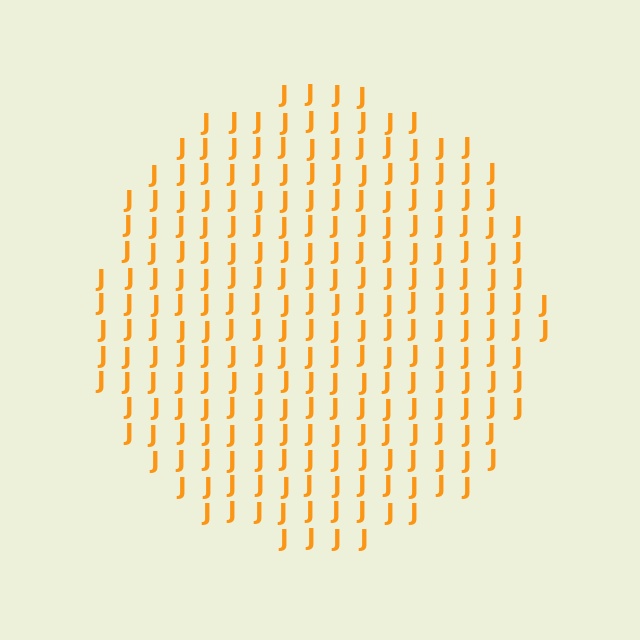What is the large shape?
The large shape is a circle.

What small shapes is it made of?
It is made of small letter J's.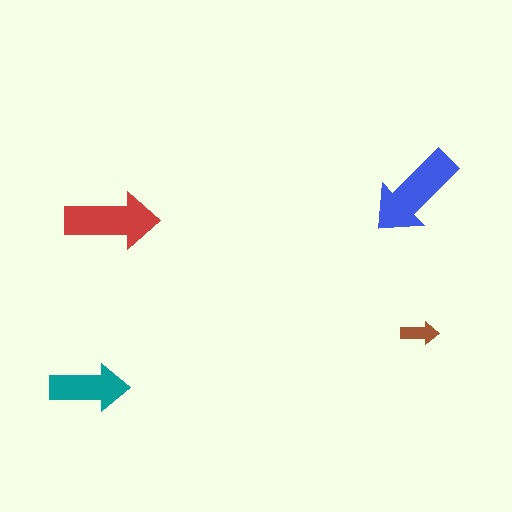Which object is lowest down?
The teal arrow is bottommost.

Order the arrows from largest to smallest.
the blue one, the red one, the teal one, the brown one.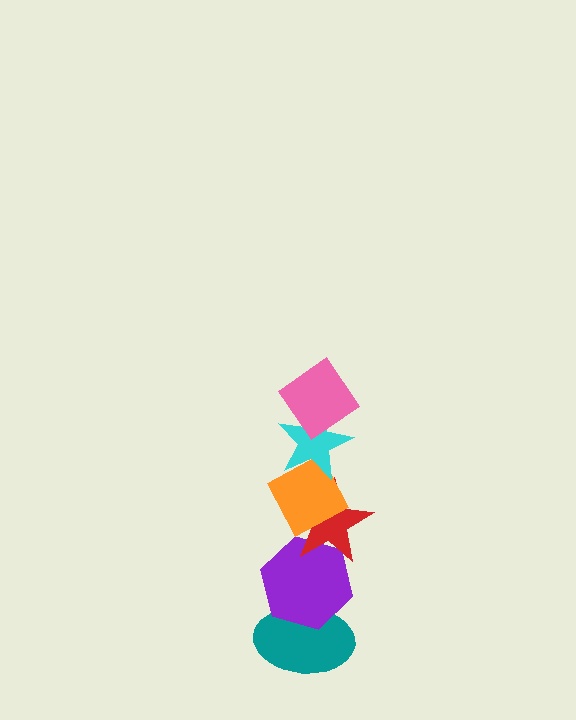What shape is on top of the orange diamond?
The cyan star is on top of the orange diamond.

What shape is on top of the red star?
The orange diamond is on top of the red star.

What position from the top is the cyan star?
The cyan star is 2nd from the top.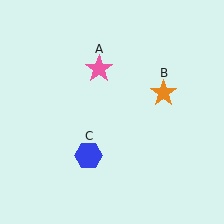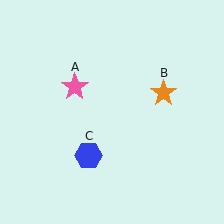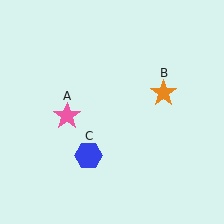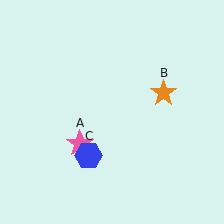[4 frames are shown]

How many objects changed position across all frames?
1 object changed position: pink star (object A).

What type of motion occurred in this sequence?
The pink star (object A) rotated counterclockwise around the center of the scene.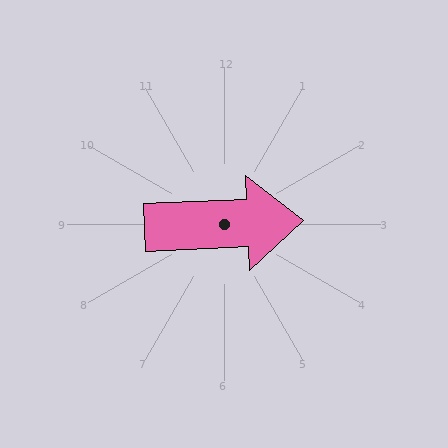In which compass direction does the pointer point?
East.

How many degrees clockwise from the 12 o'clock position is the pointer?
Approximately 88 degrees.